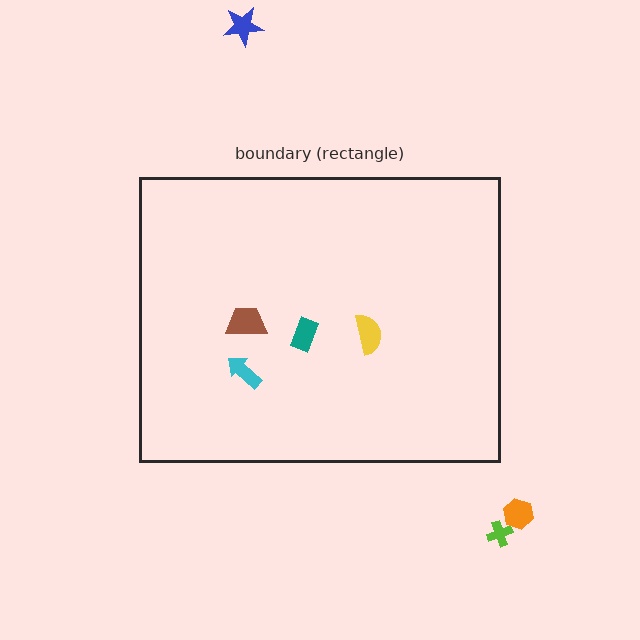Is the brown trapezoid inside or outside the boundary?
Inside.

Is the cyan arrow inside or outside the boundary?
Inside.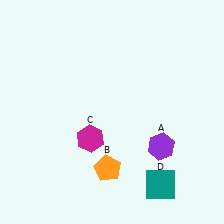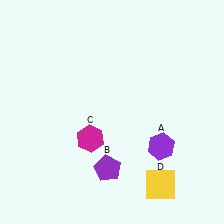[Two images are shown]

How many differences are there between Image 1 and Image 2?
There are 2 differences between the two images.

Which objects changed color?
B changed from orange to purple. D changed from teal to yellow.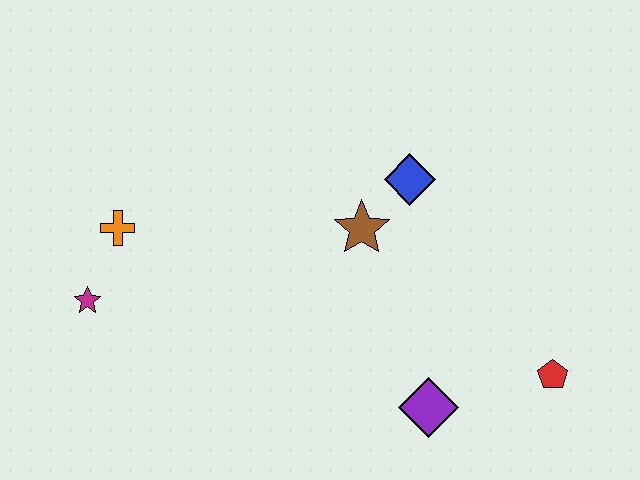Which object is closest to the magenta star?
The orange cross is closest to the magenta star.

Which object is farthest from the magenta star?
The red pentagon is farthest from the magenta star.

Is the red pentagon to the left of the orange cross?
No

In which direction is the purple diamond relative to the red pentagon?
The purple diamond is to the left of the red pentagon.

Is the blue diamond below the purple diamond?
No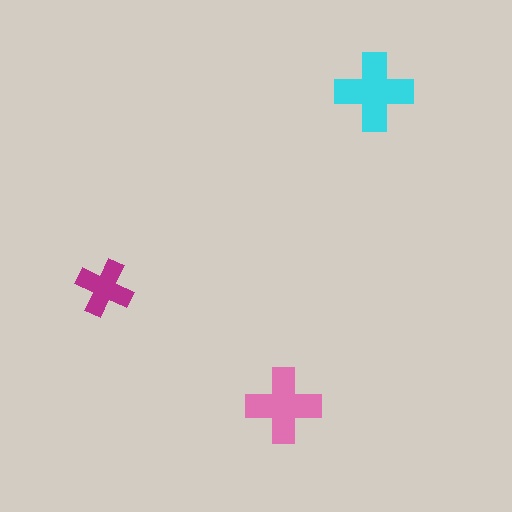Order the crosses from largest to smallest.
the cyan one, the pink one, the magenta one.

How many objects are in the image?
There are 3 objects in the image.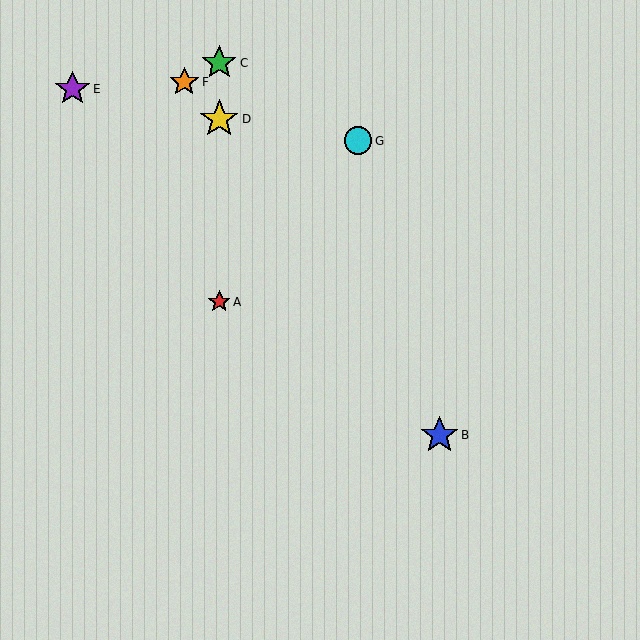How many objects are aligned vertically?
3 objects (A, C, D) are aligned vertically.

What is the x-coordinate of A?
Object A is at x≈219.